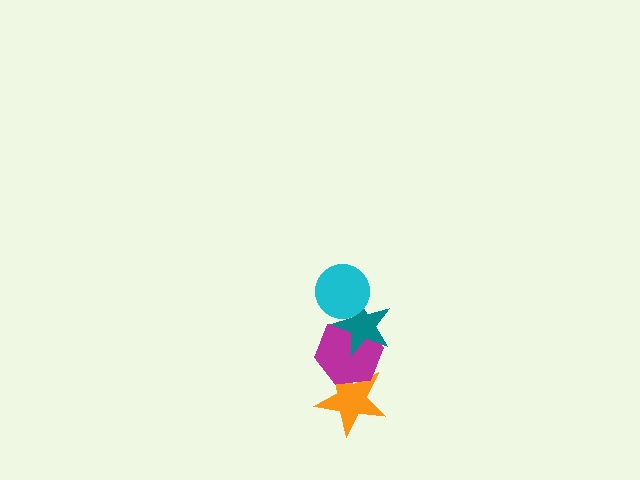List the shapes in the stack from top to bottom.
From top to bottom: the cyan circle, the teal star, the magenta hexagon, the orange star.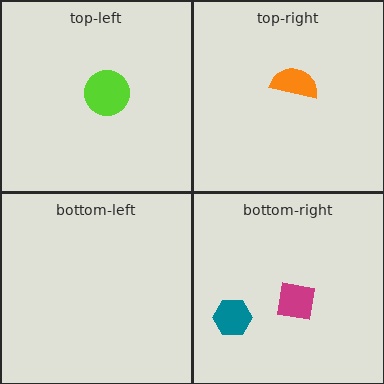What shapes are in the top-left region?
The lime circle.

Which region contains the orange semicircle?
The top-right region.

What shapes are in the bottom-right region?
The teal hexagon, the magenta square.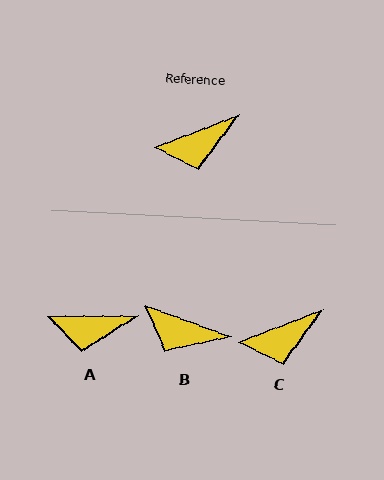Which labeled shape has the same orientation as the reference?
C.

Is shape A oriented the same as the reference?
No, it is off by about 21 degrees.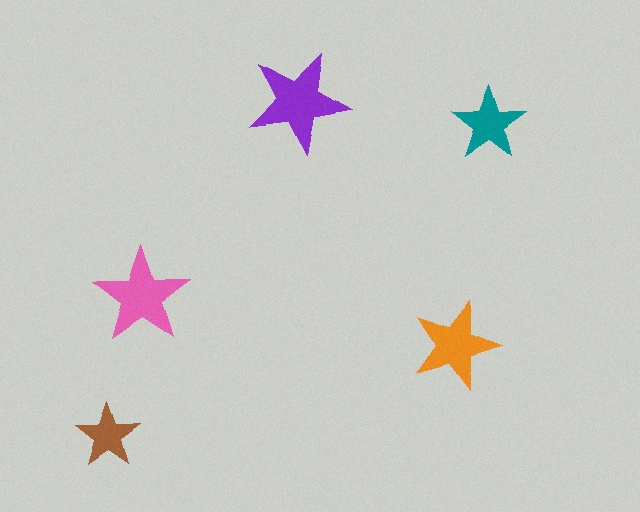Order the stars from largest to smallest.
the purple one, the pink one, the orange one, the teal one, the brown one.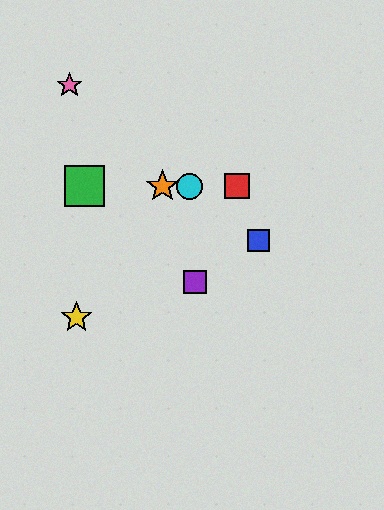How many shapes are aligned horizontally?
4 shapes (the red square, the green square, the orange star, the cyan circle) are aligned horizontally.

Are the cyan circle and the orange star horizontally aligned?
Yes, both are at y≈186.